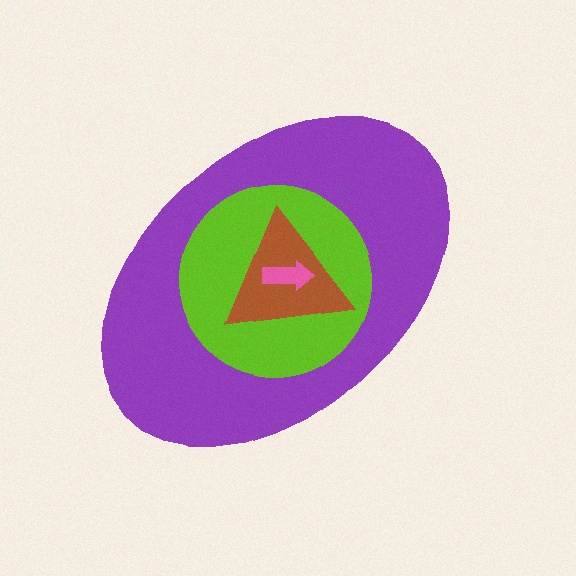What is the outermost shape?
The purple ellipse.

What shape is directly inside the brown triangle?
The pink arrow.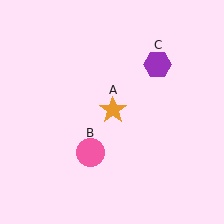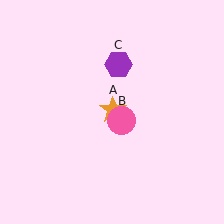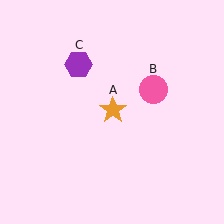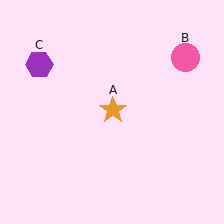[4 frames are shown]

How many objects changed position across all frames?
2 objects changed position: pink circle (object B), purple hexagon (object C).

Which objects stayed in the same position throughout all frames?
Orange star (object A) remained stationary.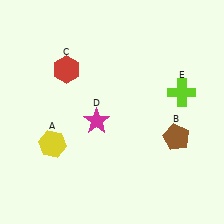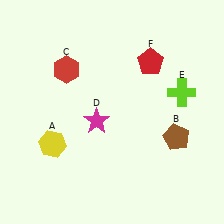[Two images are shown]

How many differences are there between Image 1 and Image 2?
There is 1 difference between the two images.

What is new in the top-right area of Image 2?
A red pentagon (F) was added in the top-right area of Image 2.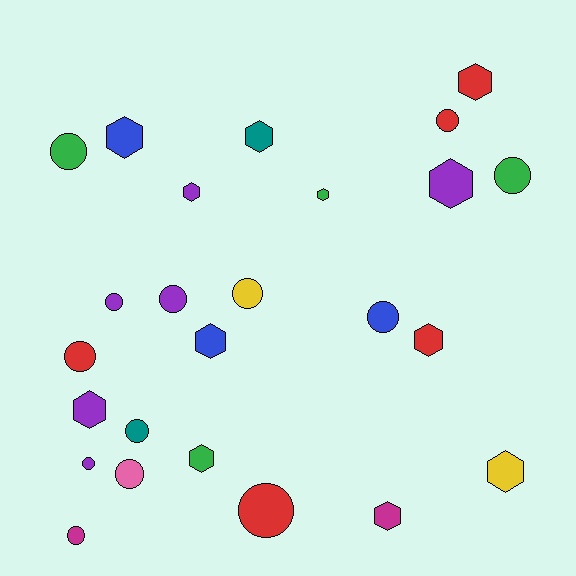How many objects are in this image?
There are 25 objects.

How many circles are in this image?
There are 13 circles.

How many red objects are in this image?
There are 5 red objects.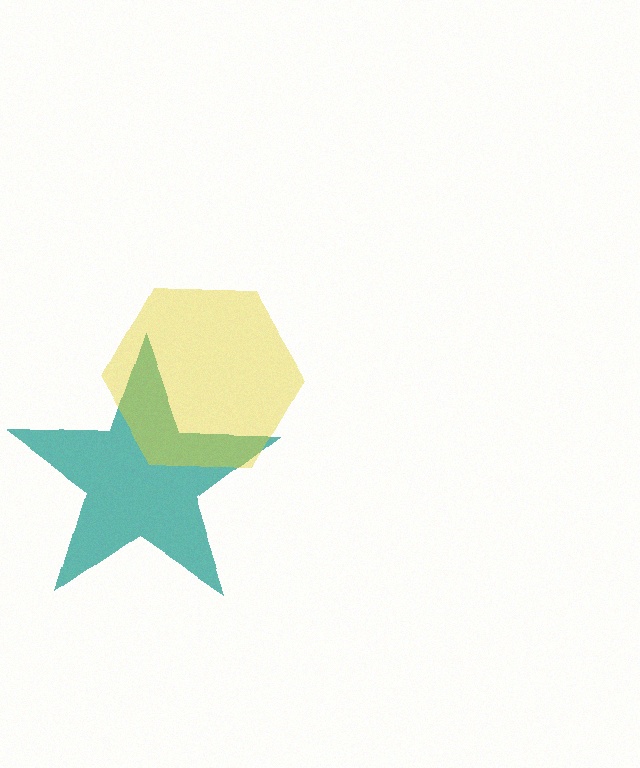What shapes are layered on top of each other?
The layered shapes are: a teal star, a yellow hexagon.